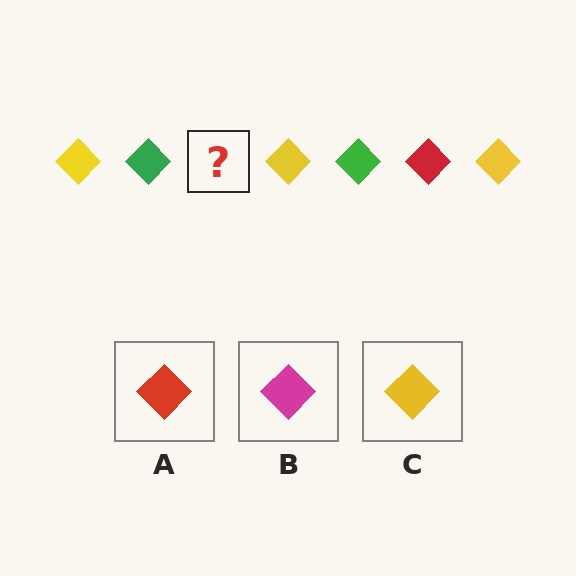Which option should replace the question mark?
Option A.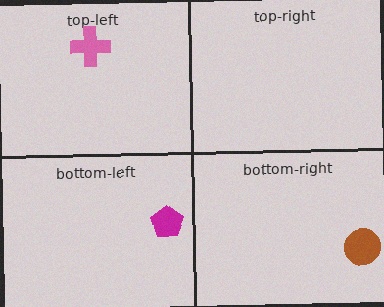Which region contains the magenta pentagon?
The bottom-left region.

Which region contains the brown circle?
The bottom-right region.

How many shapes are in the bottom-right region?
1.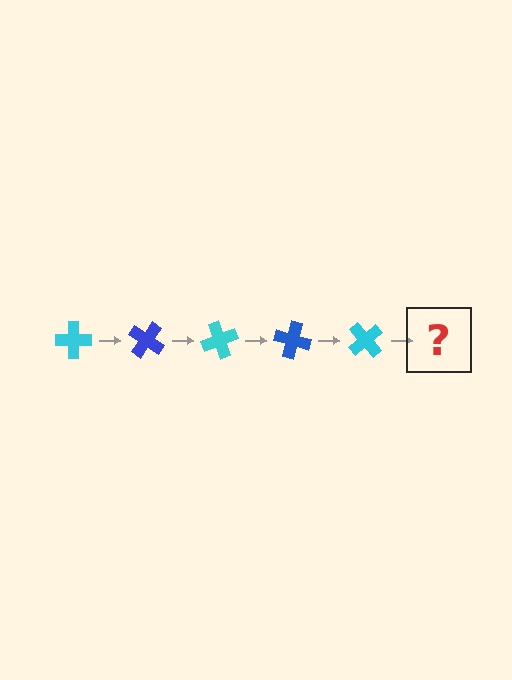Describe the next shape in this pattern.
It should be a blue cross, rotated 175 degrees from the start.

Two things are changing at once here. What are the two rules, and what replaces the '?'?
The two rules are that it rotates 35 degrees each step and the color cycles through cyan and blue. The '?' should be a blue cross, rotated 175 degrees from the start.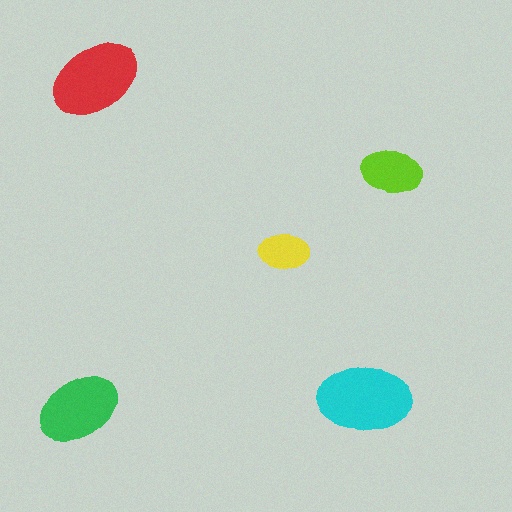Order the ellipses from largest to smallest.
the cyan one, the red one, the green one, the lime one, the yellow one.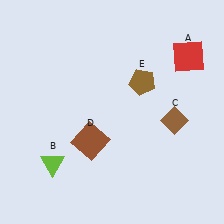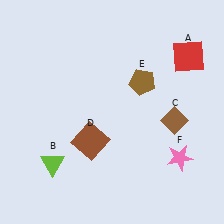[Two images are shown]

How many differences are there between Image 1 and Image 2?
There is 1 difference between the two images.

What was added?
A pink star (F) was added in Image 2.